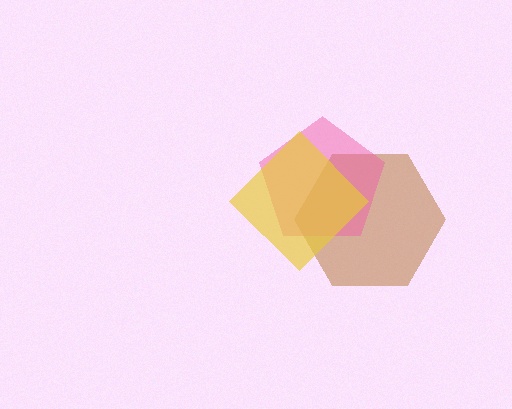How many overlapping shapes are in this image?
There are 3 overlapping shapes in the image.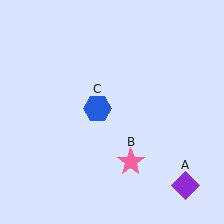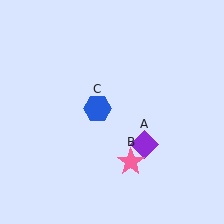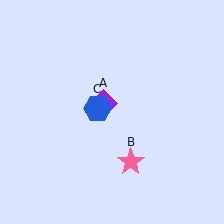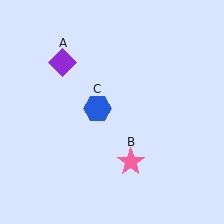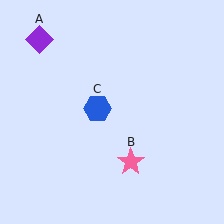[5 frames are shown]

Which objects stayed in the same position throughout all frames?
Pink star (object B) and blue hexagon (object C) remained stationary.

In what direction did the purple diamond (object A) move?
The purple diamond (object A) moved up and to the left.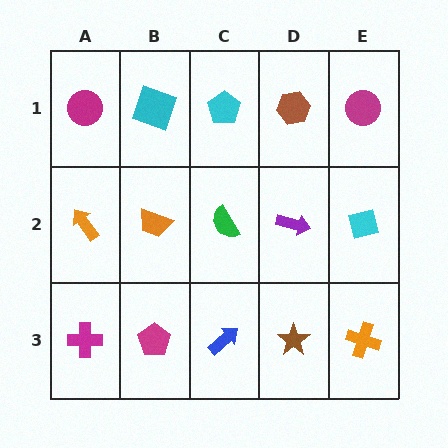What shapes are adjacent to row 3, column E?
A cyan square (row 2, column E), a brown star (row 3, column D).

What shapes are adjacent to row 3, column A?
An orange arrow (row 2, column A), a magenta pentagon (row 3, column B).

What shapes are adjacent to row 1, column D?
A purple arrow (row 2, column D), a cyan pentagon (row 1, column C), a magenta circle (row 1, column E).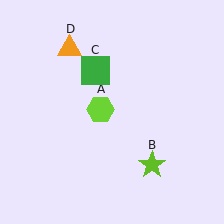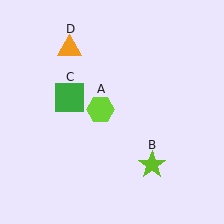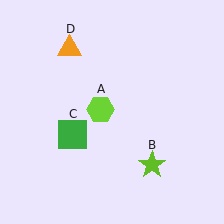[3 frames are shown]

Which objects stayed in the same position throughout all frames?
Lime hexagon (object A) and lime star (object B) and orange triangle (object D) remained stationary.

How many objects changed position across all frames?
1 object changed position: green square (object C).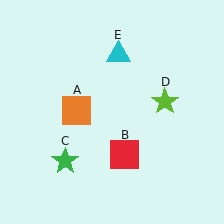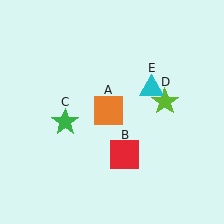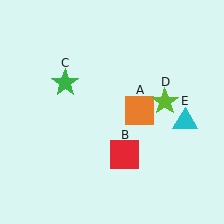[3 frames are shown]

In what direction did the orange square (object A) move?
The orange square (object A) moved right.